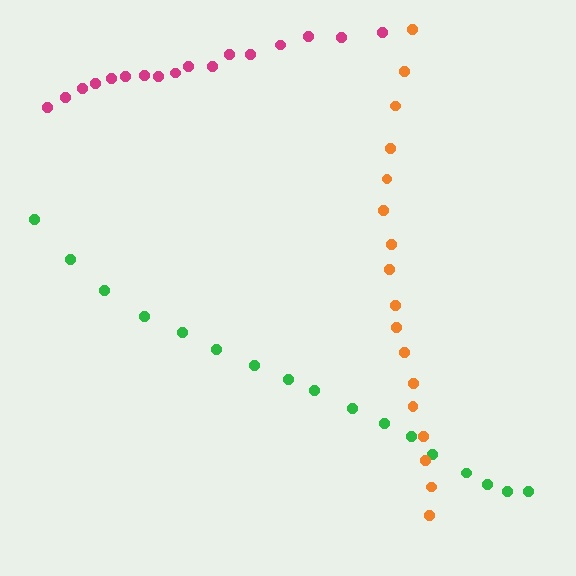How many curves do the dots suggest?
There are 3 distinct paths.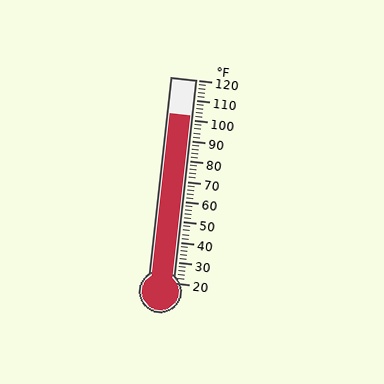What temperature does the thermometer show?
The thermometer shows approximately 102°F.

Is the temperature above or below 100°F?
The temperature is above 100°F.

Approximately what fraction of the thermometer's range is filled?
The thermometer is filled to approximately 80% of its range.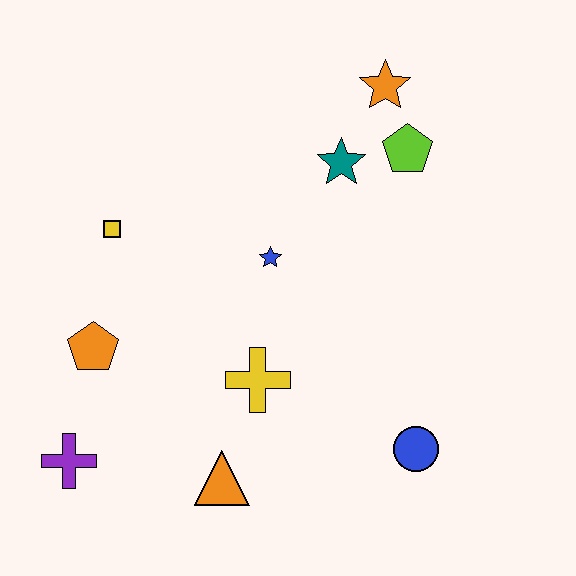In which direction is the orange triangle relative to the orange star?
The orange triangle is below the orange star.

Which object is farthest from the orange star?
The purple cross is farthest from the orange star.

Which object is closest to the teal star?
The lime pentagon is closest to the teal star.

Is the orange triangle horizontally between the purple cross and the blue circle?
Yes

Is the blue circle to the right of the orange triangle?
Yes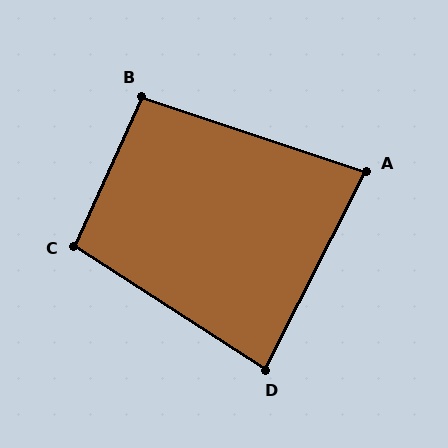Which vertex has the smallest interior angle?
A, at approximately 81 degrees.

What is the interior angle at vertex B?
Approximately 96 degrees (obtuse).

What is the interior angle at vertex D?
Approximately 84 degrees (acute).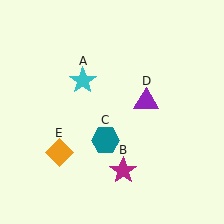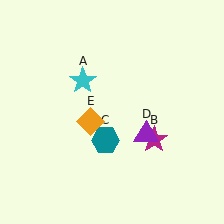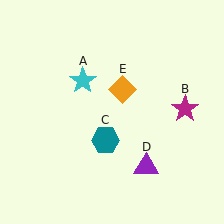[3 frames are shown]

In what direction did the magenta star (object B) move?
The magenta star (object B) moved up and to the right.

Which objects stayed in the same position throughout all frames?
Cyan star (object A) and teal hexagon (object C) remained stationary.